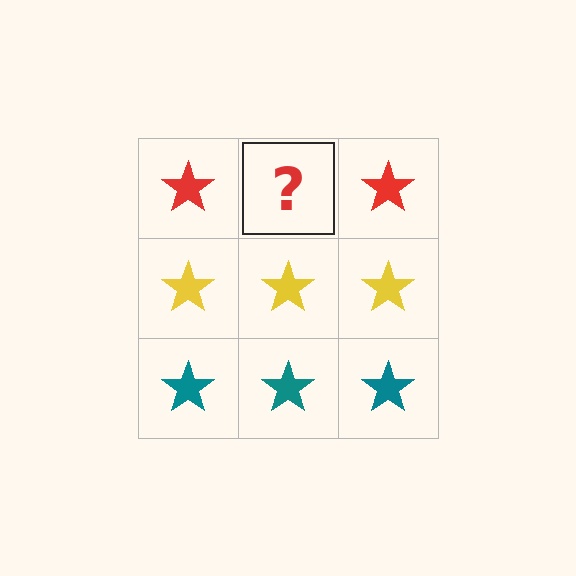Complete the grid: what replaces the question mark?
The question mark should be replaced with a red star.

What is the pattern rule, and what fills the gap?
The rule is that each row has a consistent color. The gap should be filled with a red star.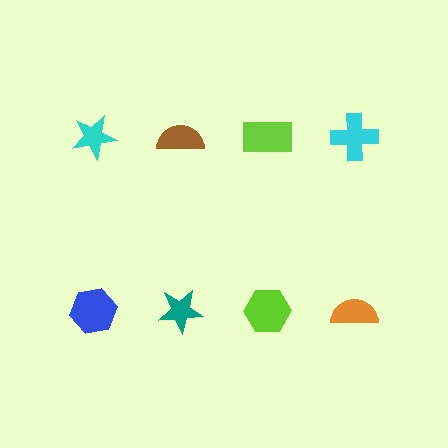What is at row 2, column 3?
A lime hexagon.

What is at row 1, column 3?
A lime rectangle.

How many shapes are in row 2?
4 shapes.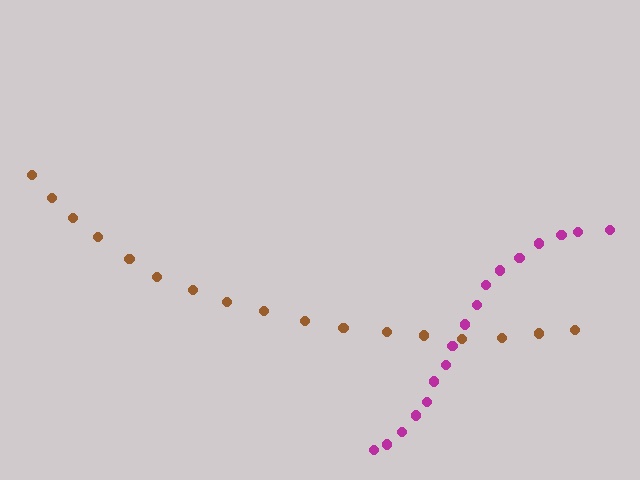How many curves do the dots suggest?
There are 2 distinct paths.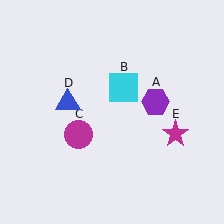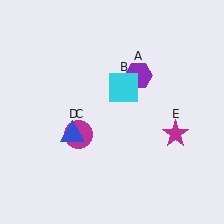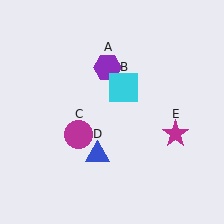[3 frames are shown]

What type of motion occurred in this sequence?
The purple hexagon (object A), blue triangle (object D) rotated counterclockwise around the center of the scene.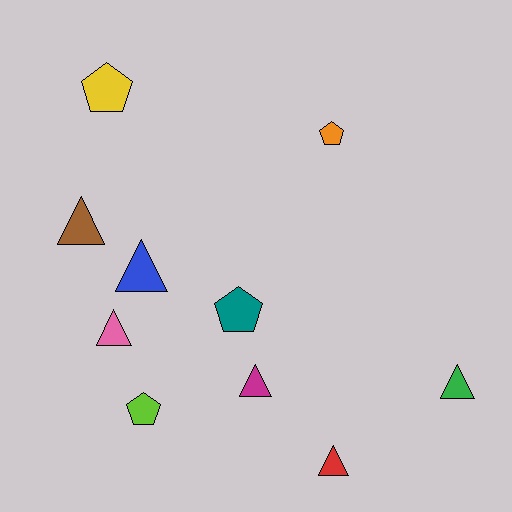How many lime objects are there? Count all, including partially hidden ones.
There is 1 lime object.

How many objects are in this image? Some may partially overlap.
There are 10 objects.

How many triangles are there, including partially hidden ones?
There are 6 triangles.